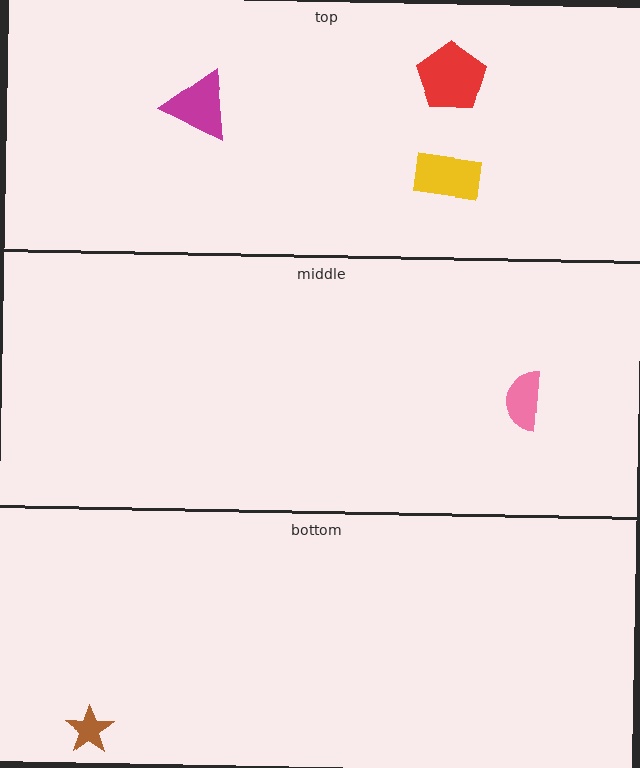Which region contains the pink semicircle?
The middle region.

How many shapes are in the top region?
3.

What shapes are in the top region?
The magenta triangle, the red pentagon, the yellow rectangle.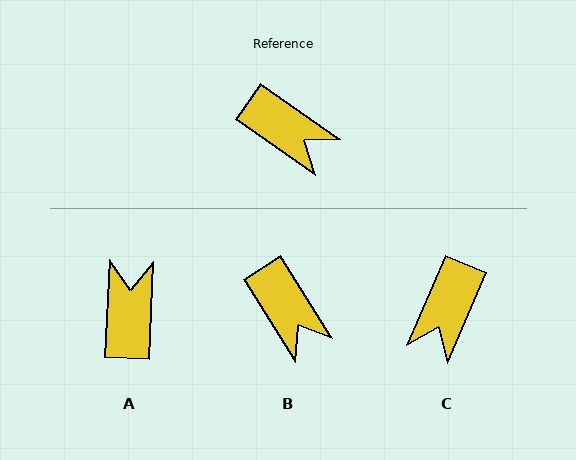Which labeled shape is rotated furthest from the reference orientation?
A, about 122 degrees away.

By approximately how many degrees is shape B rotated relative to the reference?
Approximately 23 degrees clockwise.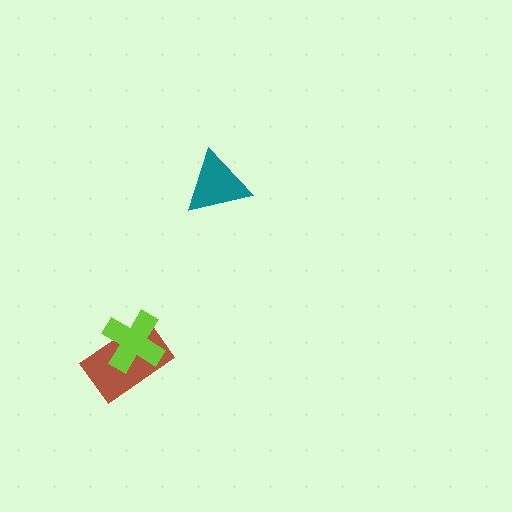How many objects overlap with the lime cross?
1 object overlaps with the lime cross.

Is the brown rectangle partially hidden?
Yes, it is partially covered by another shape.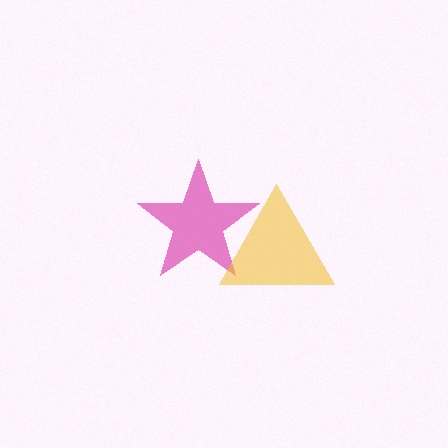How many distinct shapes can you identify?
There are 2 distinct shapes: a magenta star, a yellow triangle.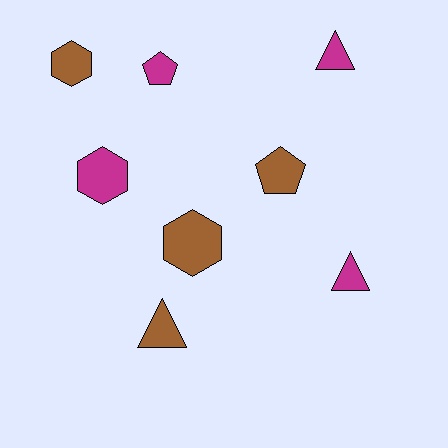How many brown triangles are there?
There is 1 brown triangle.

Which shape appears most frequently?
Hexagon, with 3 objects.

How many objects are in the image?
There are 8 objects.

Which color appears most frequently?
Magenta, with 4 objects.